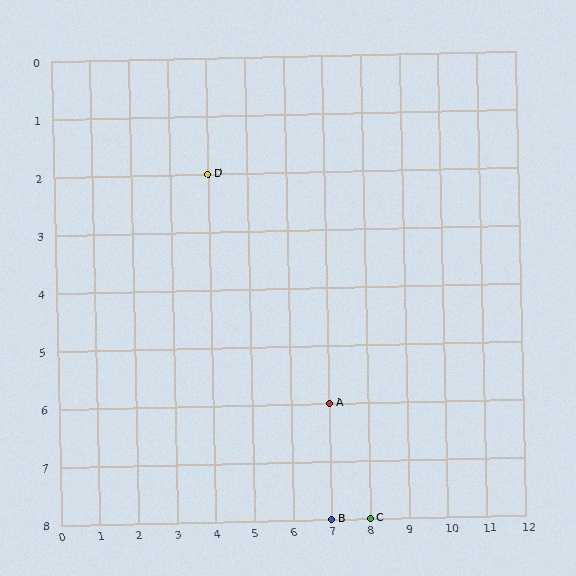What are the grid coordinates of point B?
Point B is at grid coordinates (7, 8).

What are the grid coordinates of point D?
Point D is at grid coordinates (4, 2).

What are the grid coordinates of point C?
Point C is at grid coordinates (8, 8).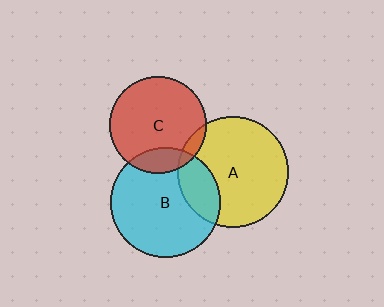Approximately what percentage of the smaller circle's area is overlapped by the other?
Approximately 15%.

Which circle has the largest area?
Circle A (yellow).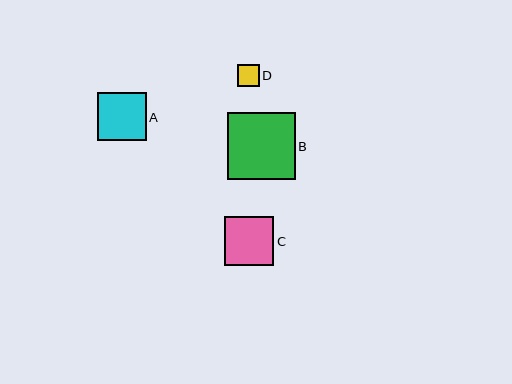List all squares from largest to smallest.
From largest to smallest: B, A, C, D.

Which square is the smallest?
Square D is the smallest with a size of approximately 22 pixels.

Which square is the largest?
Square B is the largest with a size of approximately 67 pixels.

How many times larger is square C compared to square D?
Square C is approximately 2.2 times the size of square D.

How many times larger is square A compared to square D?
Square A is approximately 2.2 times the size of square D.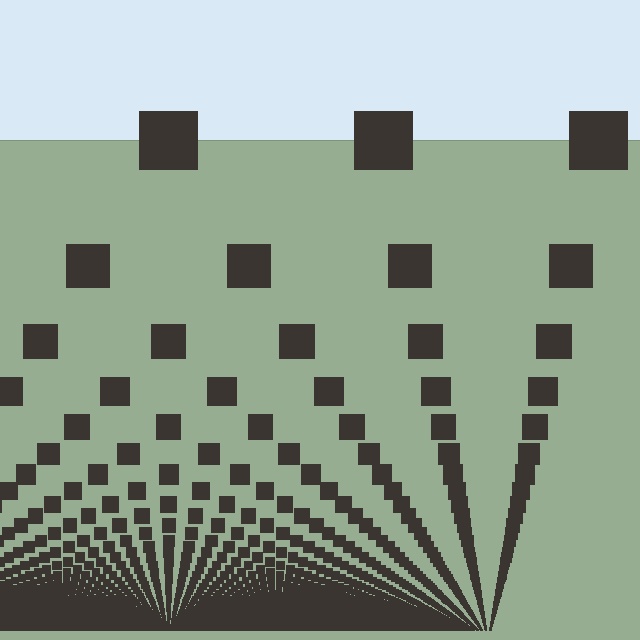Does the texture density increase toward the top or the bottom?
Density increases toward the bottom.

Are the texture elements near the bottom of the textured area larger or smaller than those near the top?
Smaller. The gradient is inverted — elements near the bottom are smaller and denser.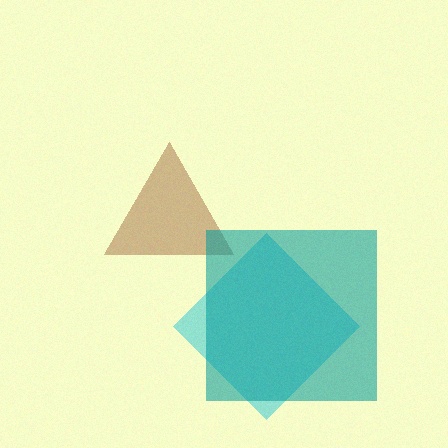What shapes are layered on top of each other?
The layered shapes are: a brown triangle, a cyan diamond, a teal square.